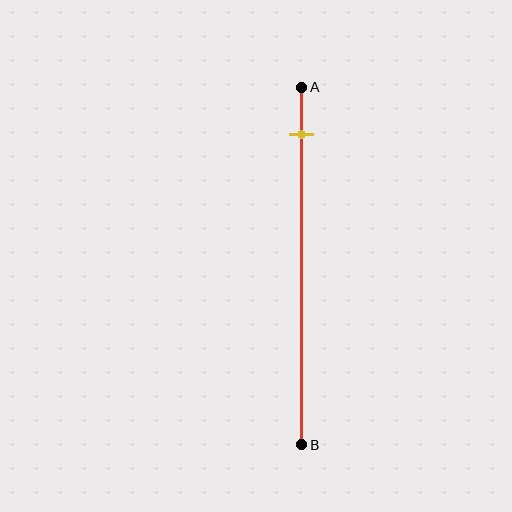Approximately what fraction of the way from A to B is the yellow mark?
The yellow mark is approximately 15% of the way from A to B.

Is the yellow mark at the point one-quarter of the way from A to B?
No, the mark is at about 15% from A, not at the 25% one-quarter point.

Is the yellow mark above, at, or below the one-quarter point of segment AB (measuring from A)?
The yellow mark is above the one-quarter point of segment AB.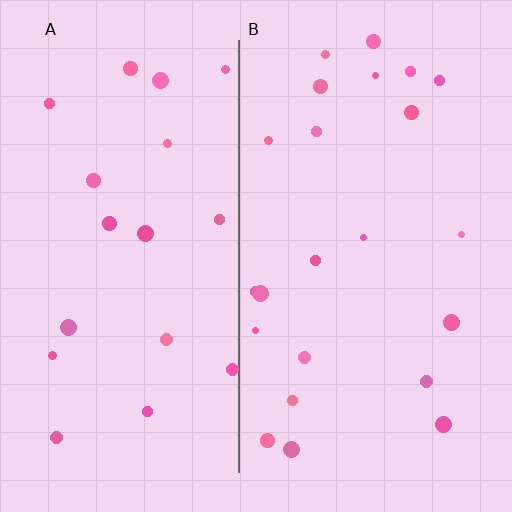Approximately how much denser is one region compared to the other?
Approximately 1.2× — region B over region A.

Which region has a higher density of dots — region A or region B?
B (the right).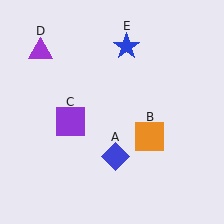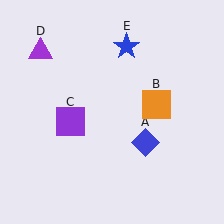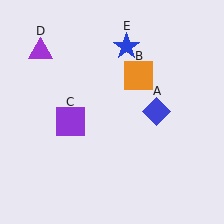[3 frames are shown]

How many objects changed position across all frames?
2 objects changed position: blue diamond (object A), orange square (object B).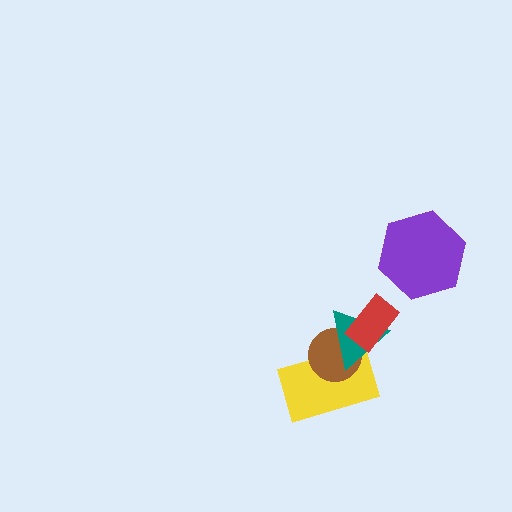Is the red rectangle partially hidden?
No, no other shape covers it.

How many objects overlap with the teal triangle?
3 objects overlap with the teal triangle.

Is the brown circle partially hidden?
Yes, it is partially covered by another shape.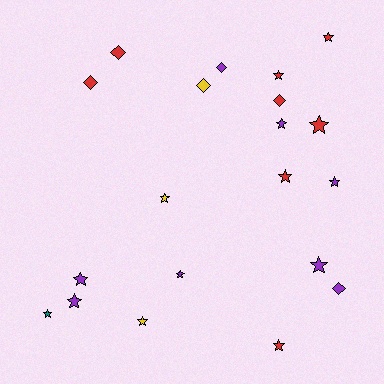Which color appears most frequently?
Purple, with 8 objects.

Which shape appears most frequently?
Star, with 14 objects.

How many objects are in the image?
There are 20 objects.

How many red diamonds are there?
There are 3 red diamonds.